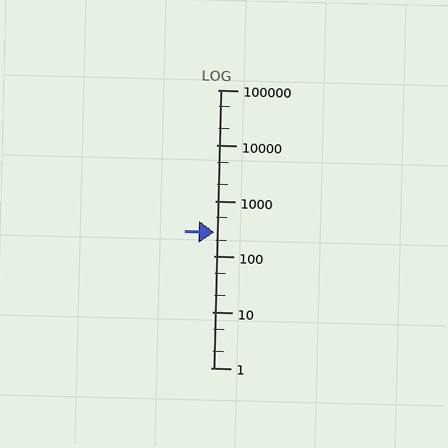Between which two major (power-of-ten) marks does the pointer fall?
The pointer is between 100 and 1000.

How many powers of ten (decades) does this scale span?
The scale spans 5 decades, from 1 to 100000.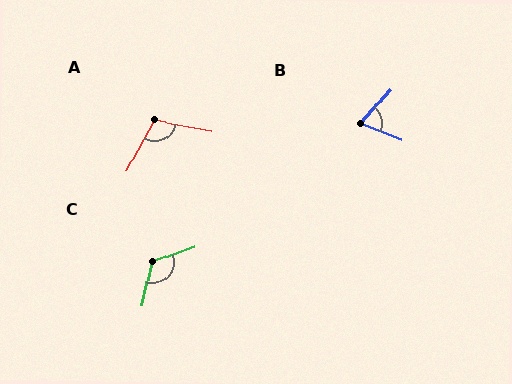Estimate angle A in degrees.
Approximately 108 degrees.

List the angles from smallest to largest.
B (70°), A (108°), C (122°).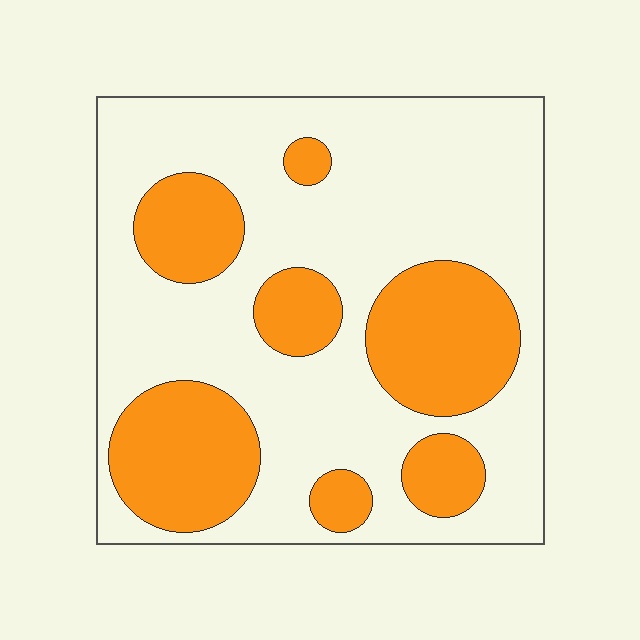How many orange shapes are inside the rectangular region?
7.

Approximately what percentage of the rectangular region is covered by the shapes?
Approximately 30%.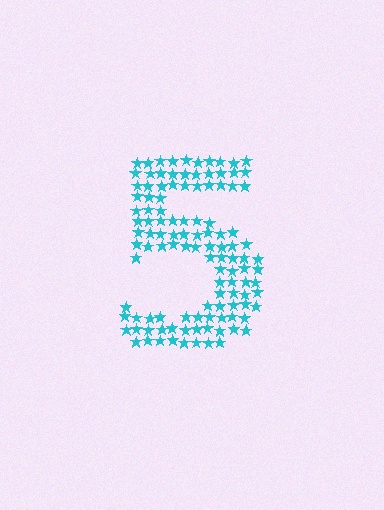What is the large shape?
The large shape is the digit 5.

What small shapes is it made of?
It is made of small stars.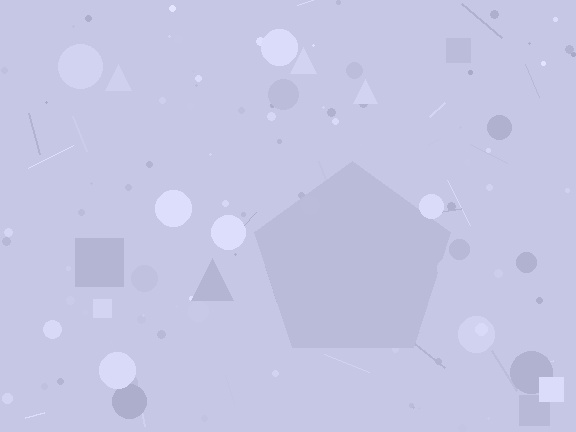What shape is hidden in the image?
A pentagon is hidden in the image.